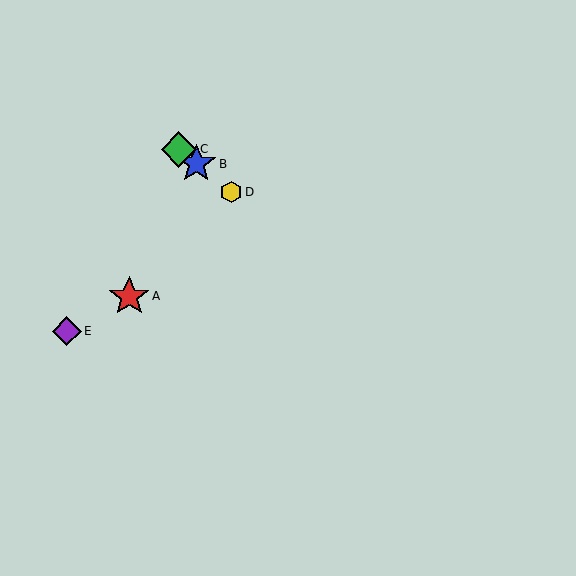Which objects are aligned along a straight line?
Objects B, C, D are aligned along a straight line.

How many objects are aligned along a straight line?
3 objects (B, C, D) are aligned along a straight line.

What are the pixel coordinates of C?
Object C is at (179, 149).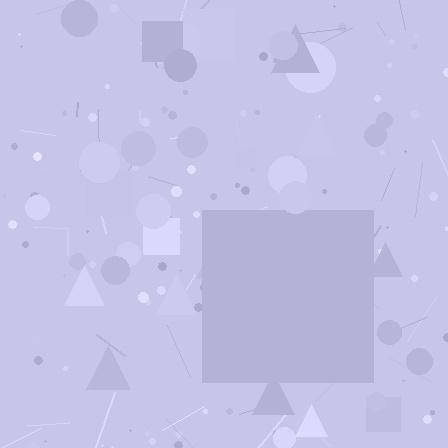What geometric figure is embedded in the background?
A square is embedded in the background.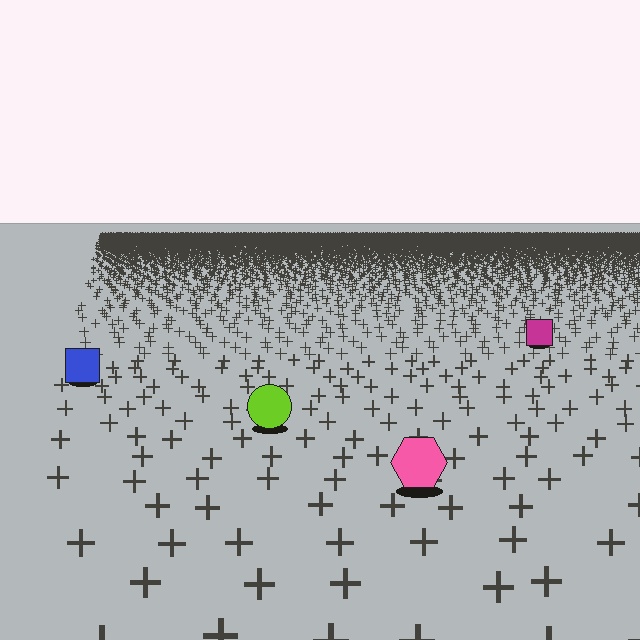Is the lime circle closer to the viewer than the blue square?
Yes. The lime circle is closer — you can tell from the texture gradient: the ground texture is coarser near it.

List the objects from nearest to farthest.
From nearest to farthest: the pink hexagon, the lime circle, the blue square, the magenta square.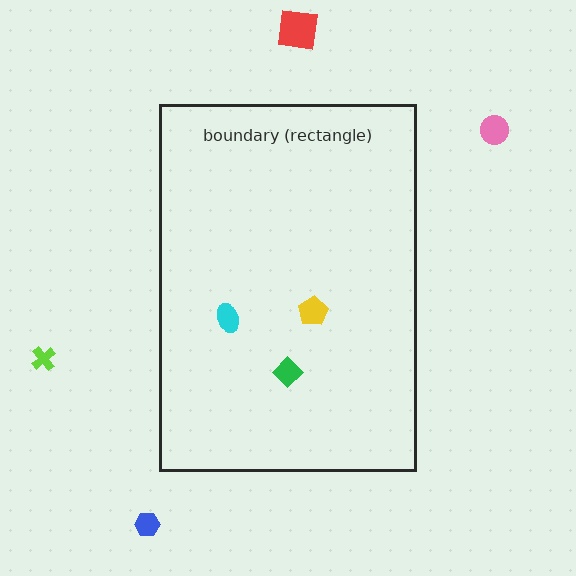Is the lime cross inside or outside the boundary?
Outside.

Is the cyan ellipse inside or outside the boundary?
Inside.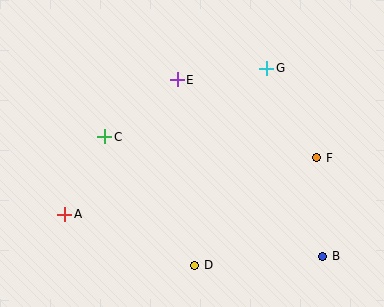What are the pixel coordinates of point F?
Point F is at (317, 158).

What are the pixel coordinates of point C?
Point C is at (105, 137).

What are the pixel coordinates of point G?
Point G is at (267, 68).